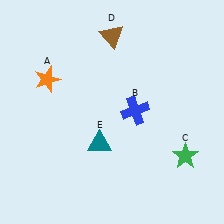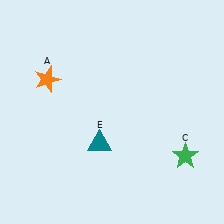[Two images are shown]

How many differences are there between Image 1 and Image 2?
There are 2 differences between the two images.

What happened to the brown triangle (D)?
The brown triangle (D) was removed in Image 2. It was in the top-left area of Image 1.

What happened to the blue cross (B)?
The blue cross (B) was removed in Image 2. It was in the top-right area of Image 1.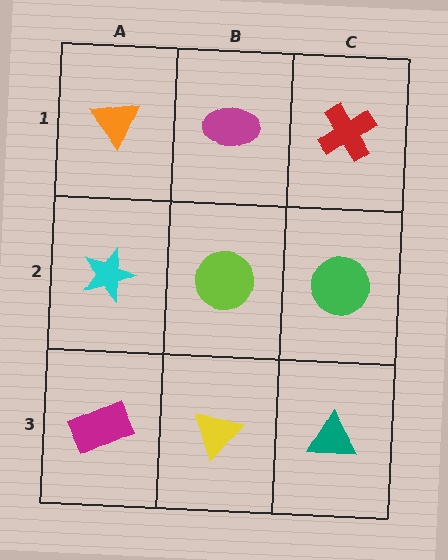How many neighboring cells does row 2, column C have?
3.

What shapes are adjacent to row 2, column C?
A red cross (row 1, column C), a teal triangle (row 3, column C), a lime circle (row 2, column B).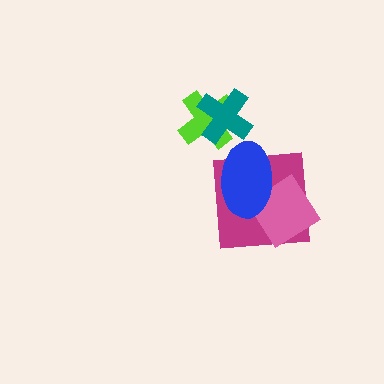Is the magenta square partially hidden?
Yes, it is partially covered by another shape.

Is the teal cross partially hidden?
No, no other shape covers it.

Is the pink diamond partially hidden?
Yes, it is partially covered by another shape.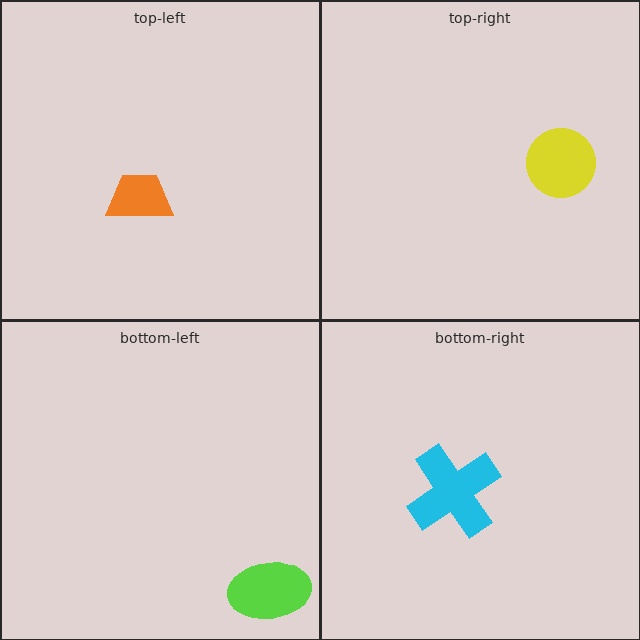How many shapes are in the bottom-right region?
1.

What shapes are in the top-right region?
The yellow circle.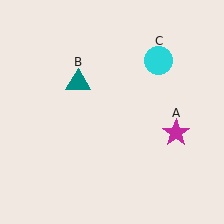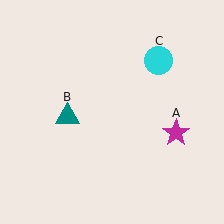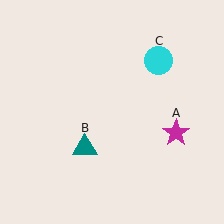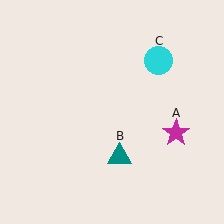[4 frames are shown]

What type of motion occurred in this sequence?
The teal triangle (object B) rotated counterclockwise around the center of the scene.